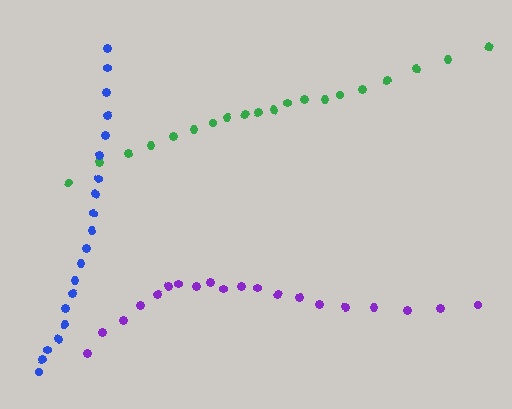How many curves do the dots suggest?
There are 3 distinct paths.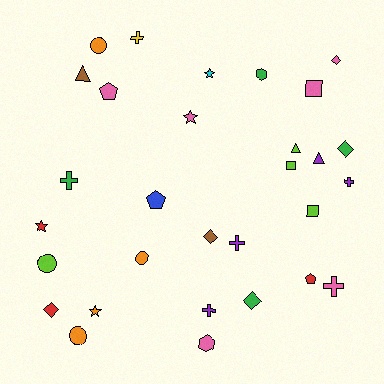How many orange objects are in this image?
There are 4 orange objects.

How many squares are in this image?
There are 3 squares.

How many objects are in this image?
There are 30 objects.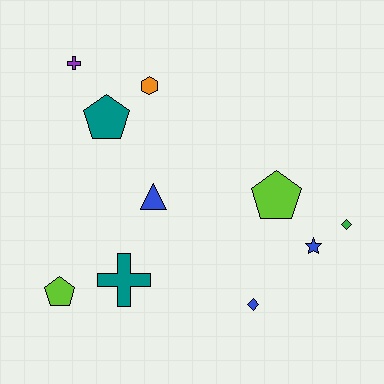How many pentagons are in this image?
There are 3 pentagons.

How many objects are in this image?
There are 10 objects.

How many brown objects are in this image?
There are no brown objects.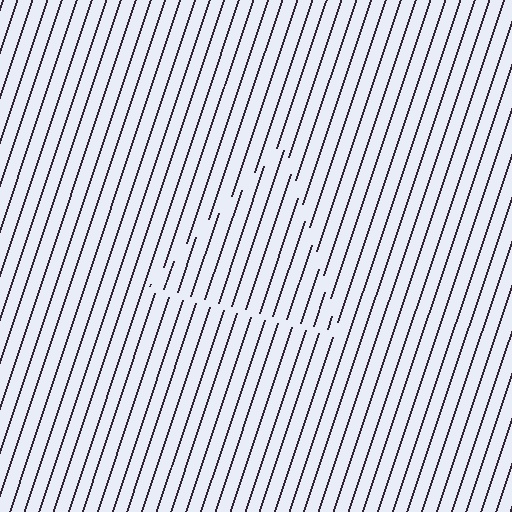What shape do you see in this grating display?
An illusory triangle. The interior of the shape contains the same grating, shifted by half a period — the contour is defined by the phase discontinuity where line-ends from the inner and outer gratings abut.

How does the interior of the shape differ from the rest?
The interior of the shape contains the same grating, shifted by half a period — the contour is defined by the phase discontinuity where line-ends from the inner and outer gratings abut.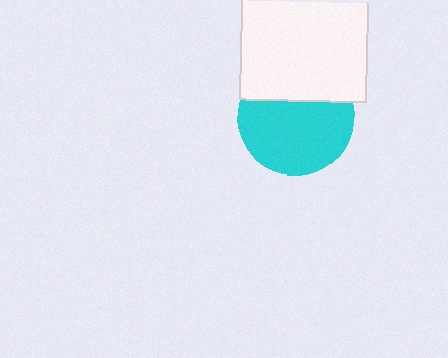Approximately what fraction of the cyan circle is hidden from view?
Roughly 33% of the cyan circle is hidden behind the white square.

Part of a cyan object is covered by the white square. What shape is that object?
It is a circle.